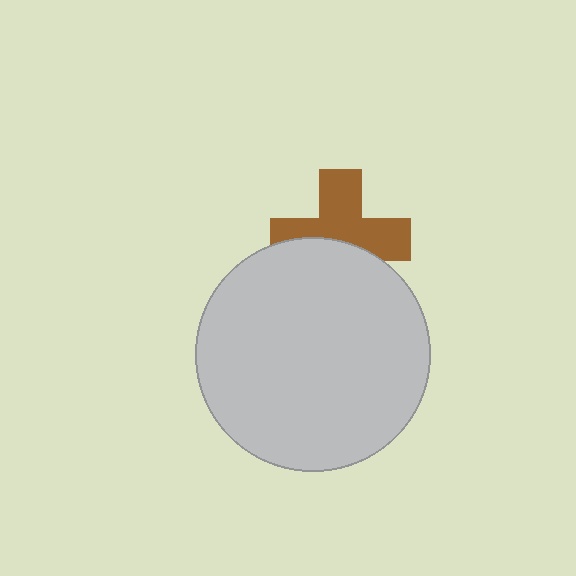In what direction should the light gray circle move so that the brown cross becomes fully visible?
The light gray circle should move down. That is the shortest direction to clear the overlap and leave the brown cross fully visible.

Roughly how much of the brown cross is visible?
About half of it is visible (roughly 59%).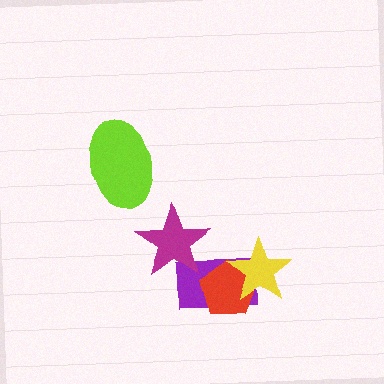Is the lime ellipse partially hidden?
No, no other shape covers it.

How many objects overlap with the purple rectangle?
3 objects overlap with the purple rectangle.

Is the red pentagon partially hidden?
Yes, it is partially covered by another shape.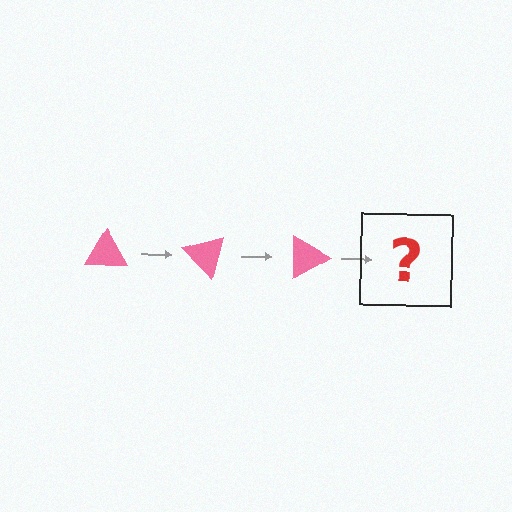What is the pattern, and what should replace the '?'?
The pattern is that the triangle rotates 45 degrees each step. The '?' should be a pink triangle rotated 135 degrees.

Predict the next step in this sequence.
The next step is a pink triangle rotated 135 degrees.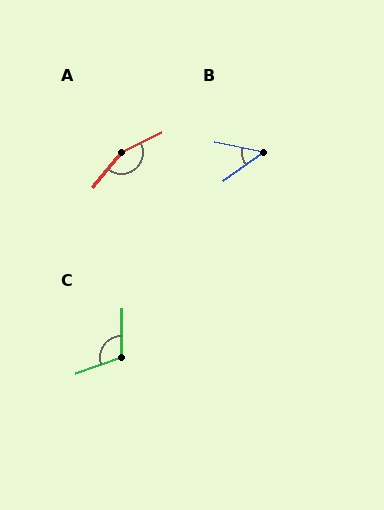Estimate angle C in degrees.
Approximately 109 degrees.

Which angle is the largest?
A, at approximately 156 degrees.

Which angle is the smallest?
B, at approximately 47 degrees.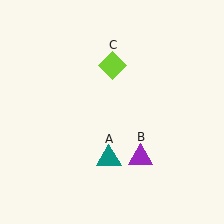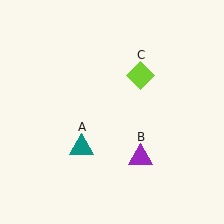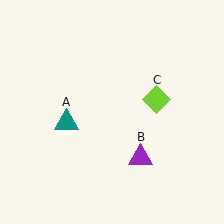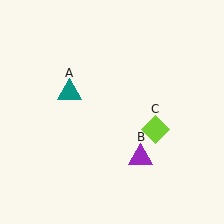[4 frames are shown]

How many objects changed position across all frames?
2 objects changed position: teal triangle (object A), lime diamond (object C).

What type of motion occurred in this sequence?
The teal triangle (object A), lime diamond (object C) rotated clockwise around the center of the scene.